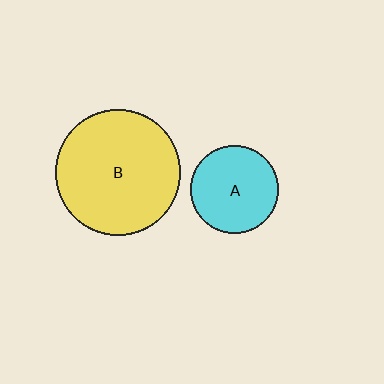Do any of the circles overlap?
No, none of the circles overlap.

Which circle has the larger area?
Circle B (yellow).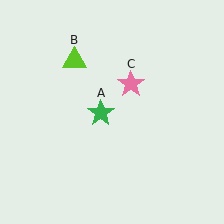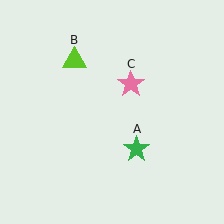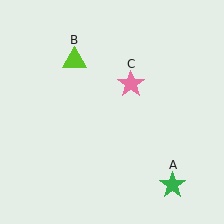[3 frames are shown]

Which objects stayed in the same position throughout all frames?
Lime triangle (object B) and pink star (object C) remained stationary.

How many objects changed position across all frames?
1 object changed position: green star (object A).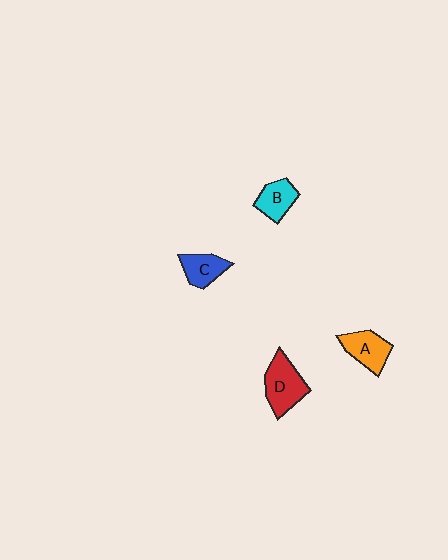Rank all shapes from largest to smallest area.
From largest to smallest: D (red), A (orange), B (cyan), C (blue).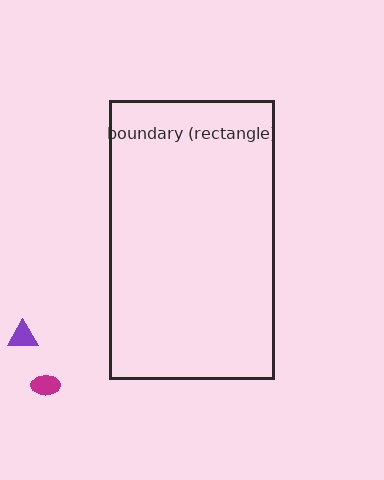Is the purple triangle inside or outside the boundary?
Outside.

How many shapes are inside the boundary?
0 inside, 2 outside.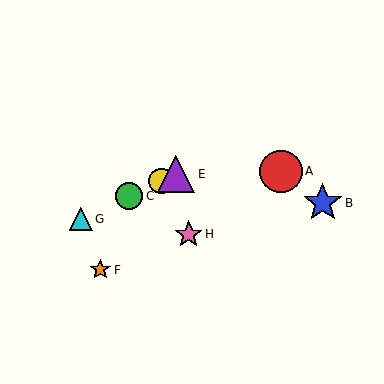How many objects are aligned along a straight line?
4 objects (C, D, E, G) are aligned along a straight line.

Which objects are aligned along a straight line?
Objects C, D, E, G are aligned along a straight line.